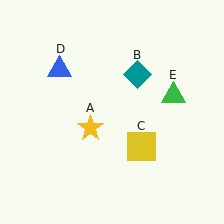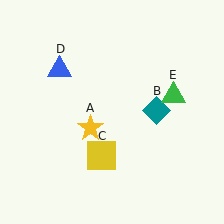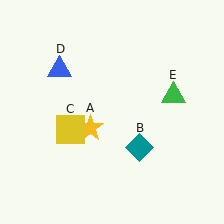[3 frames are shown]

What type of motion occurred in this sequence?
The teal diamond (object B), yellow square (object C) rotated clockwise around the center of the scene.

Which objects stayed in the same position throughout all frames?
Yellow star (object A) and blue triangle (object D) and green triangle (object E) remained stationary.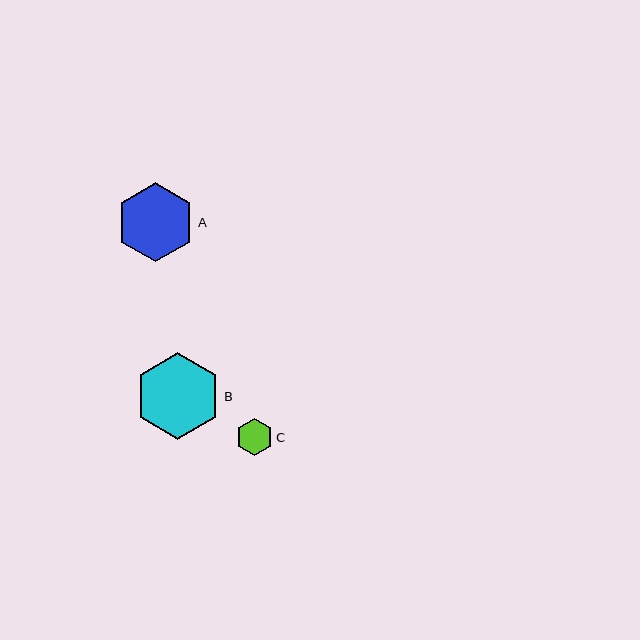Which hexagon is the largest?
Hexagon B is the largest with a size of approximately 87 pixels.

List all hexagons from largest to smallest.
From largest to smallest: B, A, C.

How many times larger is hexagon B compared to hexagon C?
Hexagon B is approximately 2.3 times the size of hexagon C.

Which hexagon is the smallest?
Hexagon C is the smallest with a size of approximately 37 pixels.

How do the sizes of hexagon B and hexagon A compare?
Hexagon B and hexagon A are approximately the same size.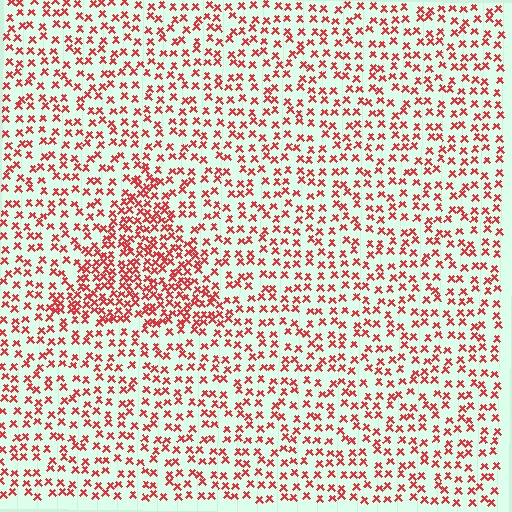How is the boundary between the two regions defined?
The boundary is defined by a change in element density (approximately 2.0x ratio). All elements are the same color, size, and shape.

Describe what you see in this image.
The image contains small red elements arranged at two different densities. A triangle-shaped region is visible where the elements are more densely packed than the surrounding area.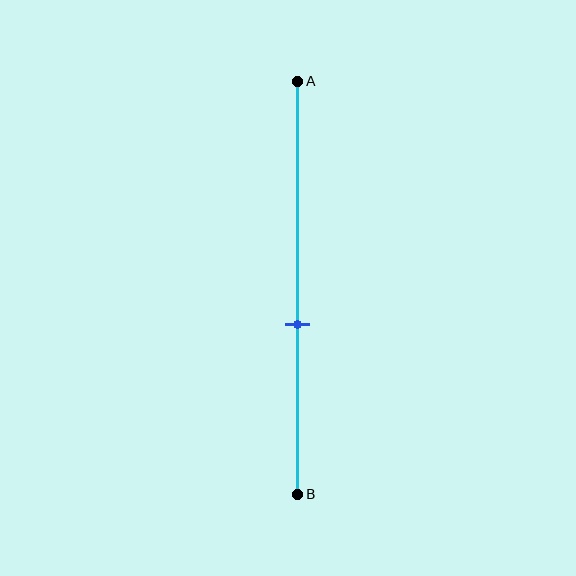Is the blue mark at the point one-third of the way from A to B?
No, the mark is at about 60% from A, not at the 33% one-third point.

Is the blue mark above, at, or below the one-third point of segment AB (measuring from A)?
The blue mark is below the one-third point of segment AB.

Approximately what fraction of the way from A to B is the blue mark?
The blue mark is approximately 60% of the way from A to B.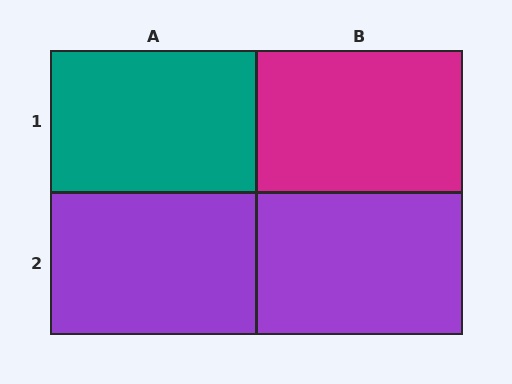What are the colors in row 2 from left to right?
Purple, purple.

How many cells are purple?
2 cells are purple.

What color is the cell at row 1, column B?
Magenta.